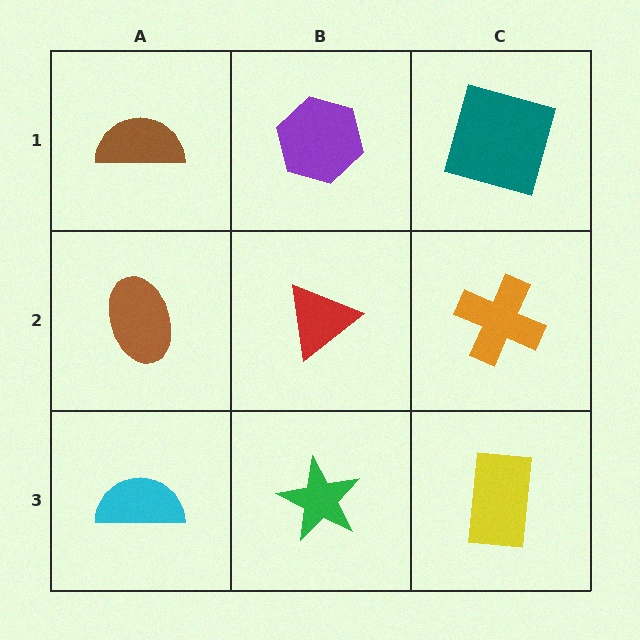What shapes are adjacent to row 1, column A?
A brown ellipse (row 2, column A), a purple hexagon (row 1, column B).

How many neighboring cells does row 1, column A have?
2.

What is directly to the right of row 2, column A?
A red triangle.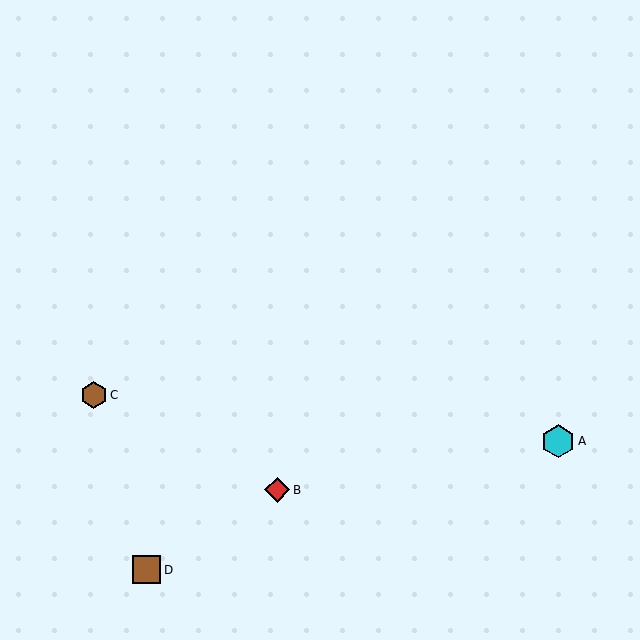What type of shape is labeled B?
Shape B is a red diamond.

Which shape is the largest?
The cyan hexagon (labeled A) is the largest.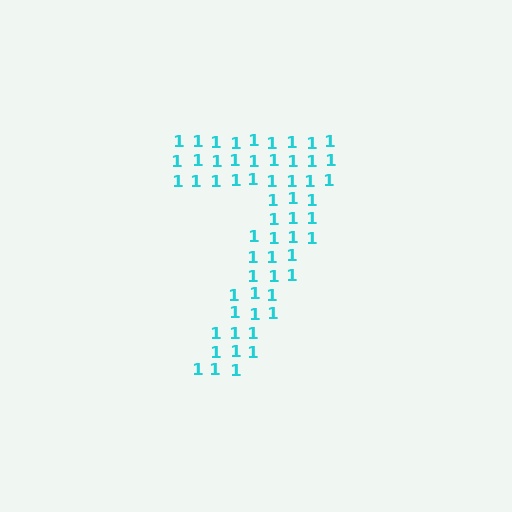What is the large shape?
The large shape is the digit 7.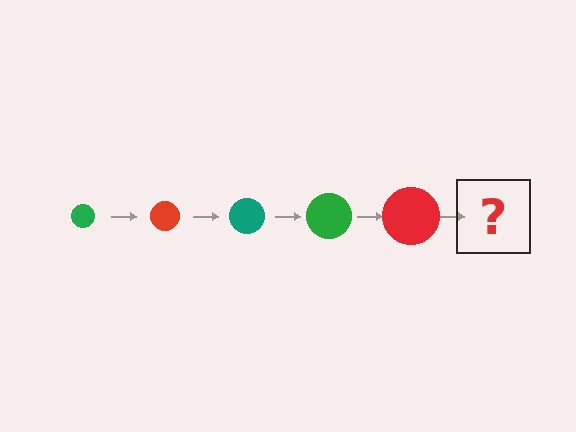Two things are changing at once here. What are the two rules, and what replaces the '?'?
The two rules are that the circle grows larger each step and the color cycles through green, red, and teal. The '?' should be a teal circle, larger than the previous one.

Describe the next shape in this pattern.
It should be a teal circle, larger than the previous one.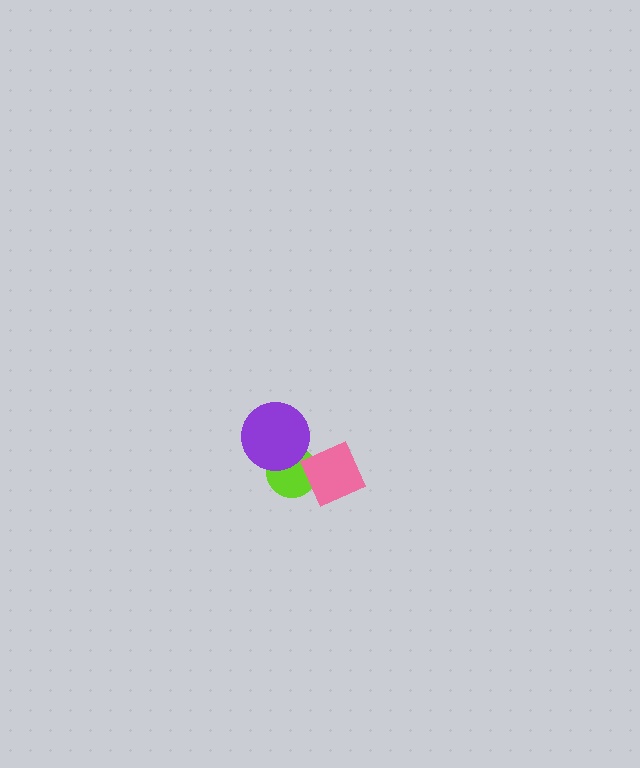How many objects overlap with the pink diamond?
1 object overlaps with the pink diamond.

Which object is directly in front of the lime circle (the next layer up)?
The pink diamond is directly in front of the lime circle.